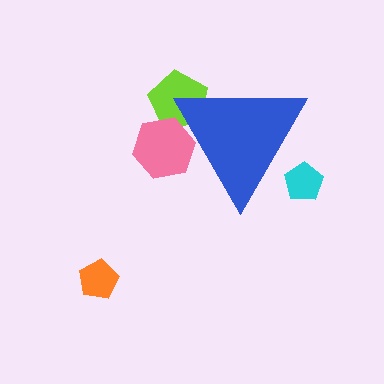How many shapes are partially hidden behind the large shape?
3 shapes are partially hidden.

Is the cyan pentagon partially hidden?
Yes, the cyan pentagon is partially hidden behind the blue triangle.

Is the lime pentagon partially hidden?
Yes, the lime pentagon is partially hidden behind the blue triangle.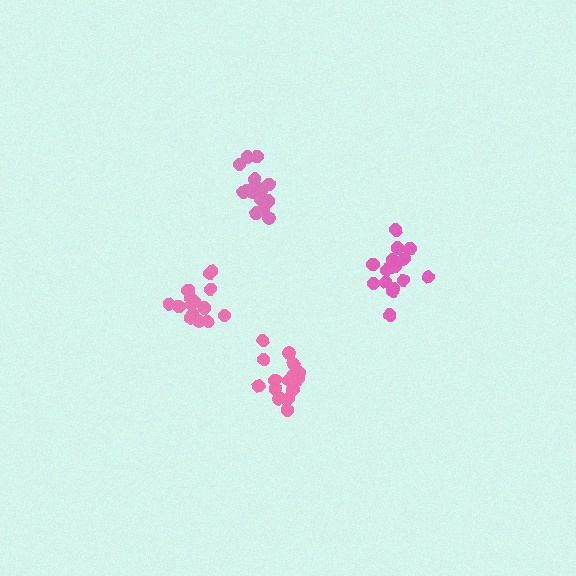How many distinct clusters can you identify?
There are 4 distinct clusters.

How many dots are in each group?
Group 1: 16 dots, Group 2: 17 dots, Group 3: 17 dots, Group 4: 16 dots (66 total).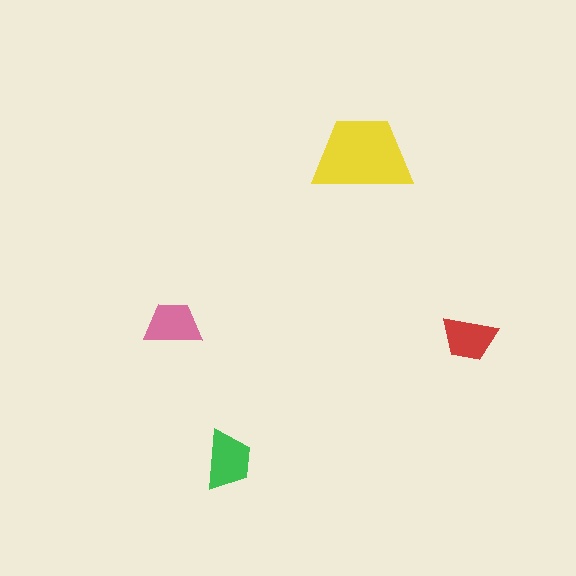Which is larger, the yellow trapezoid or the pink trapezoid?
The yellow one.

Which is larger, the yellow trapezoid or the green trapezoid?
The yellow one.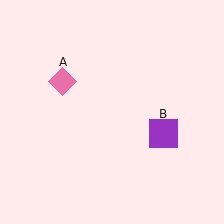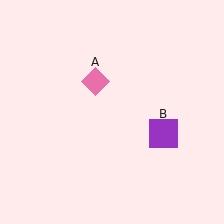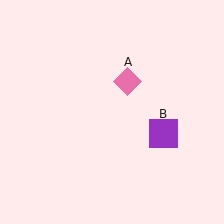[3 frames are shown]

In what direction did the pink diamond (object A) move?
The pink diamond (object A) moved right.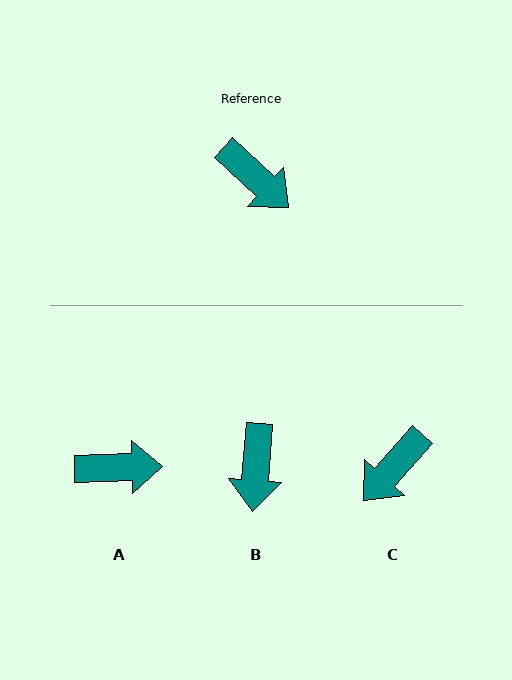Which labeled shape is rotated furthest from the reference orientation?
C, about 89 degrees away.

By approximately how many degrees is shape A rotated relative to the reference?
Approximately 45 degrees counter-clockwise.